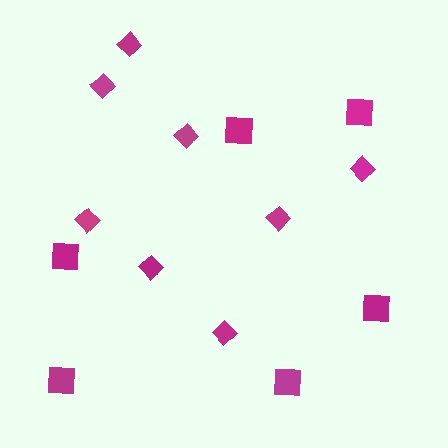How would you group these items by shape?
There are 2 groups: one group of diamonds (8) and one group of squares (6).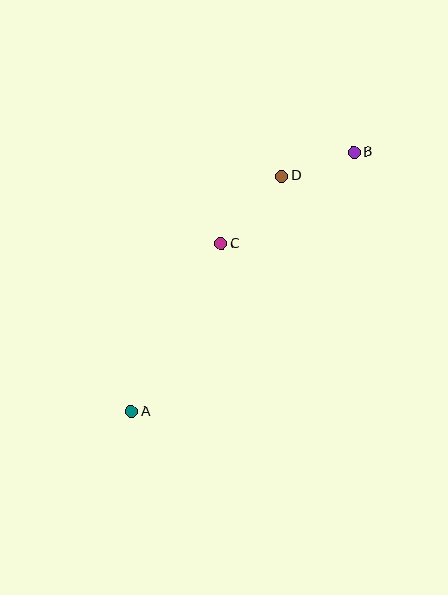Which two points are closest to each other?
Points B and D are closest to each other.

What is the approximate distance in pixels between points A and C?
The distance between A and C is approximately 190 pixels.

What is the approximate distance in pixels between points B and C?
The distance between B and C is approximately 161 pixels.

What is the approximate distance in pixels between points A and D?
The distance between A and D is approximately 279 pixels.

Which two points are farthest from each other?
Points A and B are farthest from each other.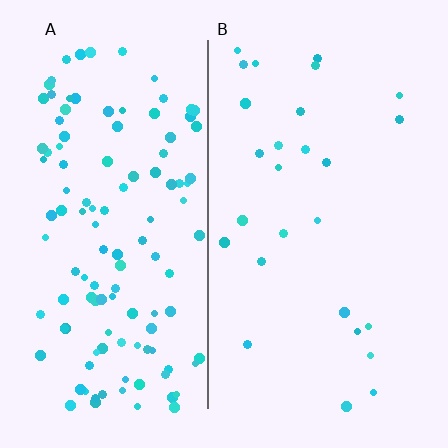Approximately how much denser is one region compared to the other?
Approximately 4.6× — region A over region B.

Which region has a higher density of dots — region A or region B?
A (the left).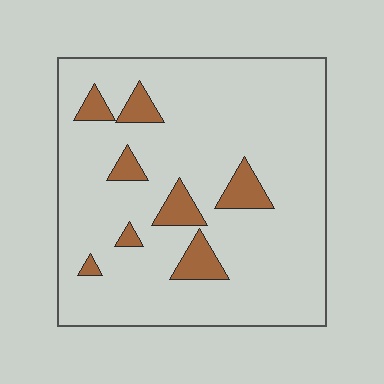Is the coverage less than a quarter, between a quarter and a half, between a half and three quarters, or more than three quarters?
Less than a quarter.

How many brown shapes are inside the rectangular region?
8.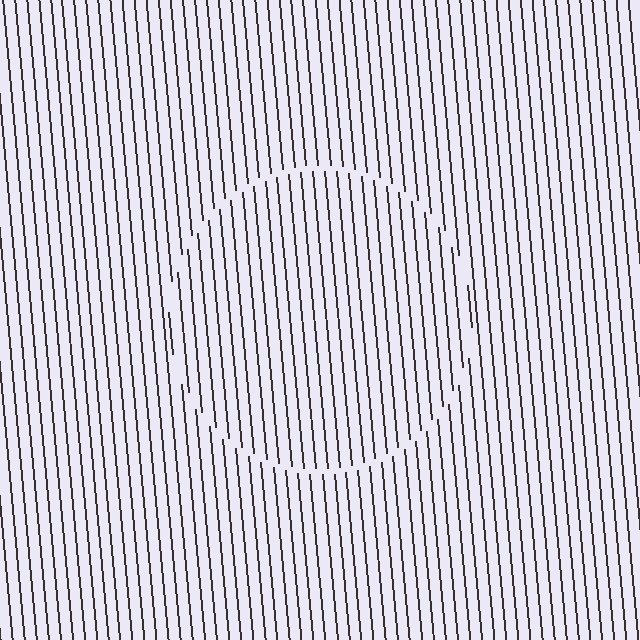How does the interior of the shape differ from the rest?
The interior of the shape contains the same grating, shifted by half a period — the contour is defined by the phase discontinuity where line-ends from the inner and outer gratings abut.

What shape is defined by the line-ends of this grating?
An illusory circle. The interior of the shape contains the same grating, shifted by half a period — the contour is defined by the phase discontinuity where line-ends from the inner and outer gratings abut.